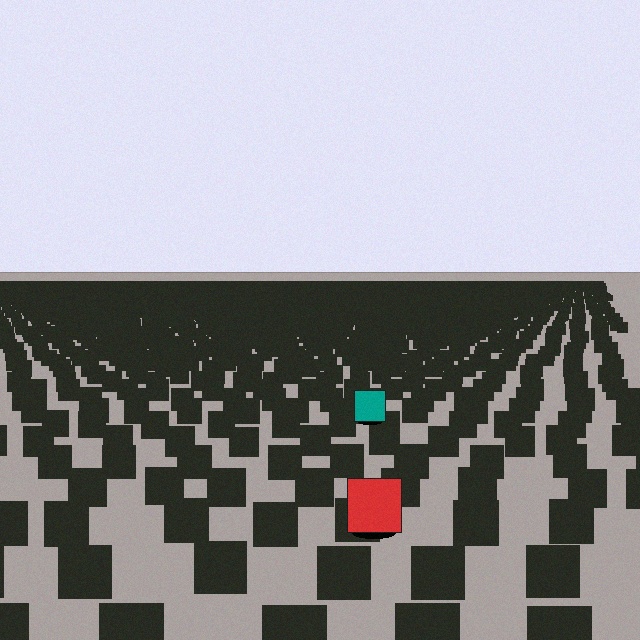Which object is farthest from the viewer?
The teal square is farthest from the viewer. It appears smaller and the ground texture around it is denser.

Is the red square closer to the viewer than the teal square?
Yes. The red square is closer — you can tell from the texture gradient: the ground texture is coarser near it.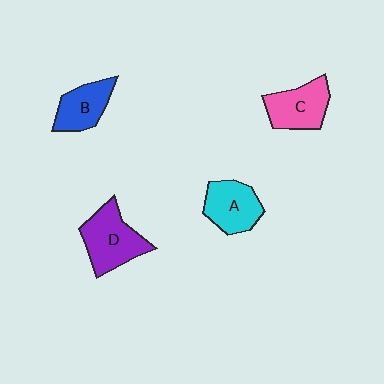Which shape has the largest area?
Shape D (purple).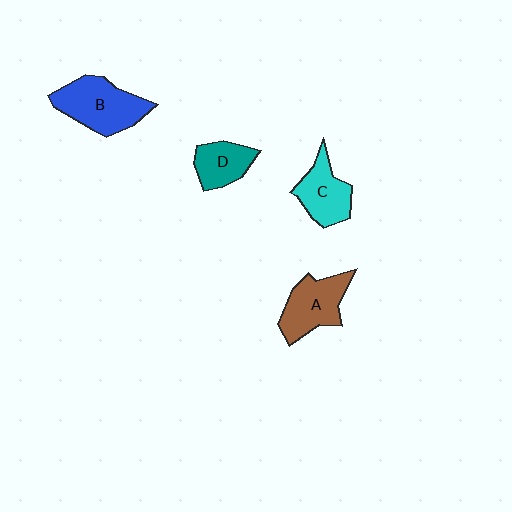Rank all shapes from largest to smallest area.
From largest to smallest: B (blue), A (brown), C (cyan), D (teal).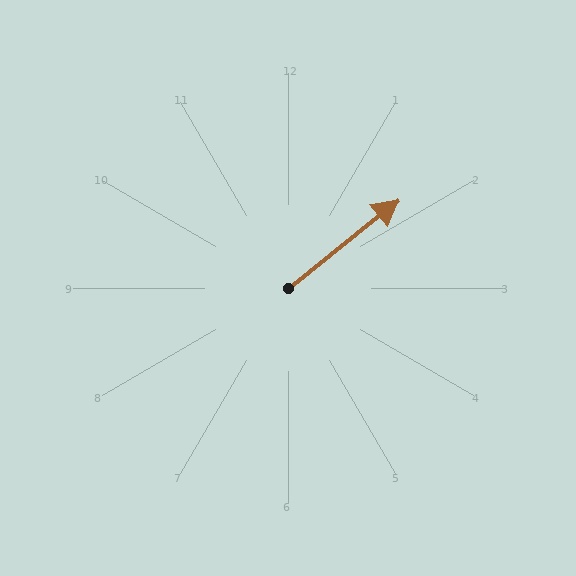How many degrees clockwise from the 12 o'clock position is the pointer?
Approximately 51 degrees.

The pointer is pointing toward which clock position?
Roughly 2 o'clock.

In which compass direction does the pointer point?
Northeast.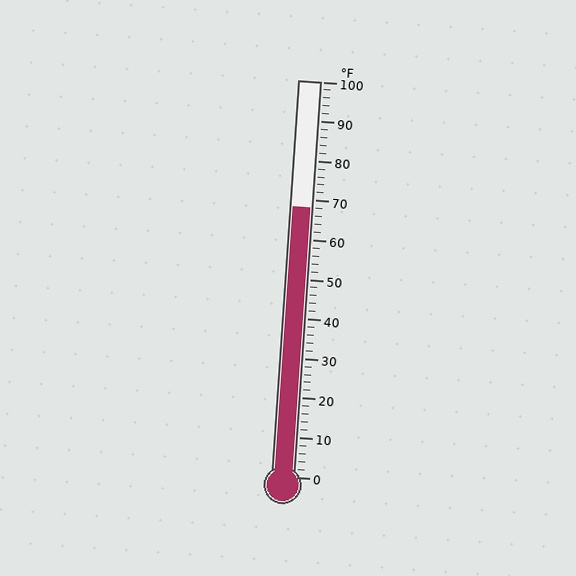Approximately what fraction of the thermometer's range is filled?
The thermometer is filled to approximately 70% of its range.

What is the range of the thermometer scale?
The thermometer scale ranges from 0°F to 100°F.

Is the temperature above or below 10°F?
The temperature is above 10°F.